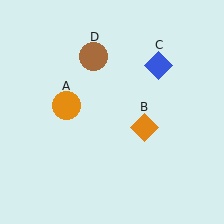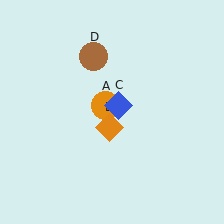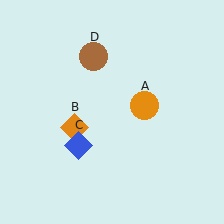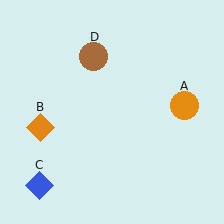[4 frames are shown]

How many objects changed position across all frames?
3 objects changed position: orange circle (object A), orange diamond (object B), blue diamond (object C).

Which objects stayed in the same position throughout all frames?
Brown circle (object D) remained stationary.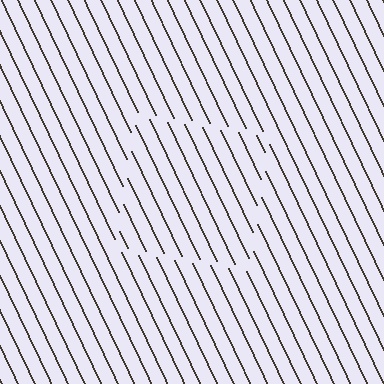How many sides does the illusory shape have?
4 sides — the line-ends trace a square.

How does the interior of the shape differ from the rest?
The interior of the shape contains the same grating, shifted by half a period — the contour is defined by the phase discontinuity where line-ends from the inner and outer gratings abut.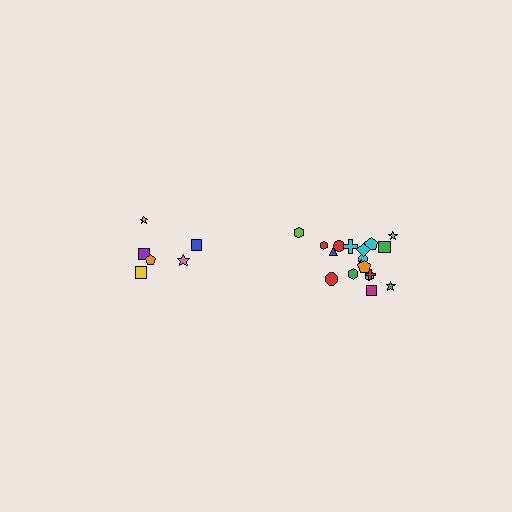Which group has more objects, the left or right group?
The right group.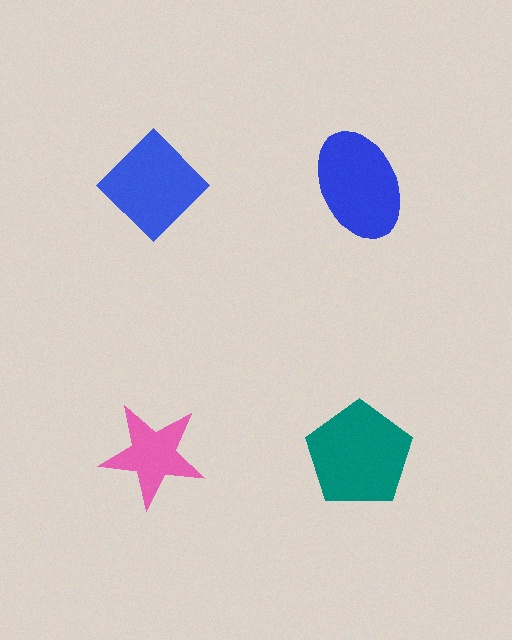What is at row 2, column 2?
A teal pentagon.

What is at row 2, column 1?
A pink star.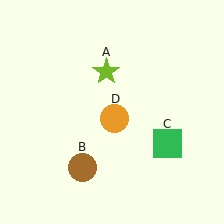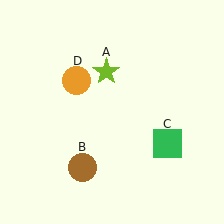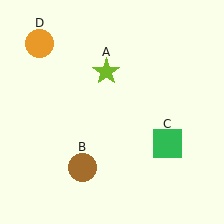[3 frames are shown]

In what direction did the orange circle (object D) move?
The orange circle (object D) moved up and to the left.